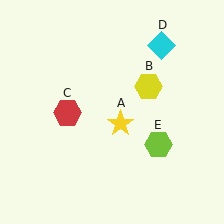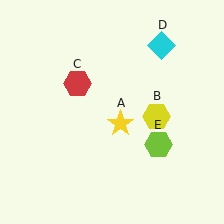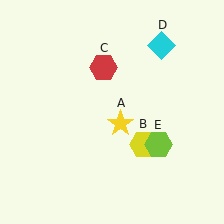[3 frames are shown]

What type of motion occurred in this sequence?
The yellow hexagon (object B), red hexagon (object C) rotated clockwise around the center of the scene.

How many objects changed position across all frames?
2 objects changed position: yellow hexagon (object B), red hexagon (object C).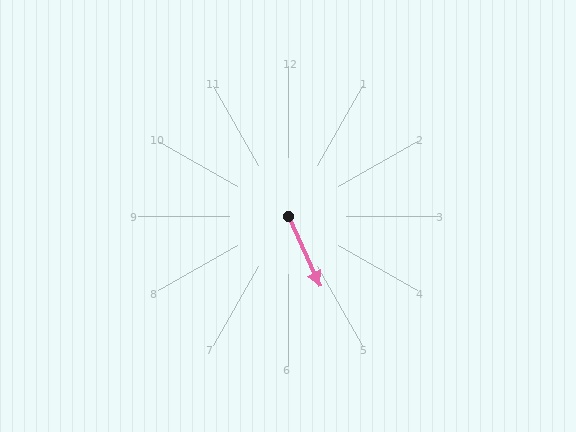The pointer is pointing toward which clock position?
Roughly 5 o'clock.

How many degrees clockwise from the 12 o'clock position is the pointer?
Approximately 155 degrees.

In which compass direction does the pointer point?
Southeast.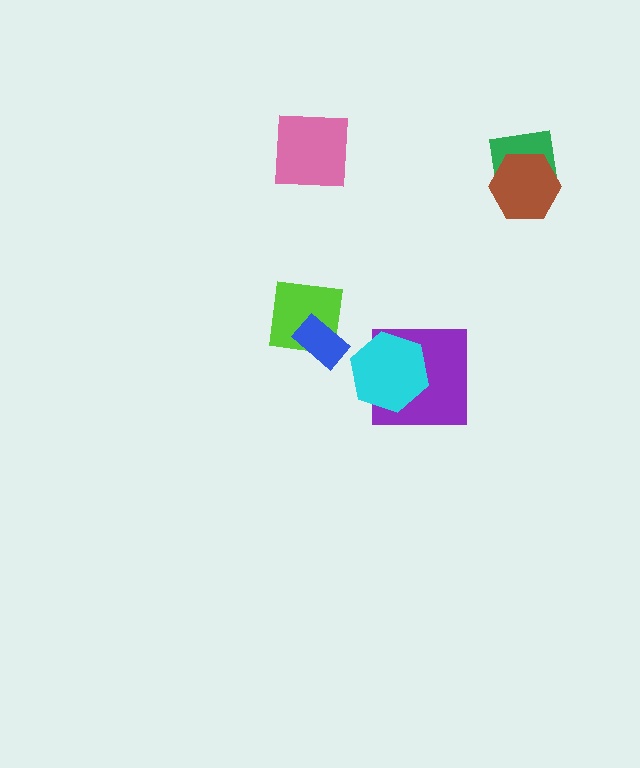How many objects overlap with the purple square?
1 object overlaps with the purple square.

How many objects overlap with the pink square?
0 objects overlap with the pink square.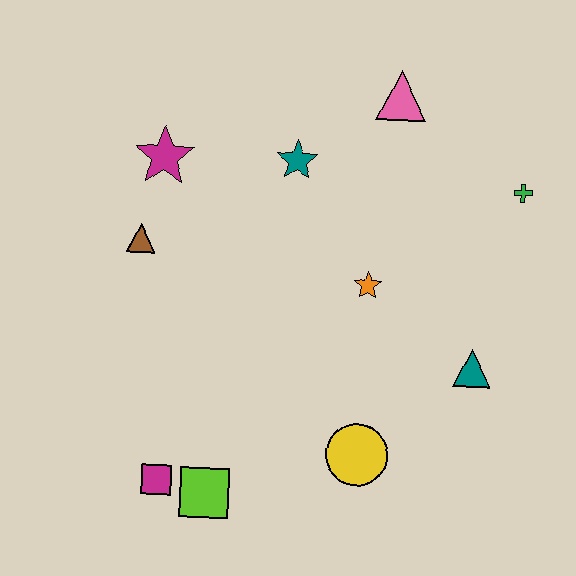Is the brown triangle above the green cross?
No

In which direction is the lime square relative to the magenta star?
The lime square is below the magenta star.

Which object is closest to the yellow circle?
The teal triangle is closest to the yellow circle.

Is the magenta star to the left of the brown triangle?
No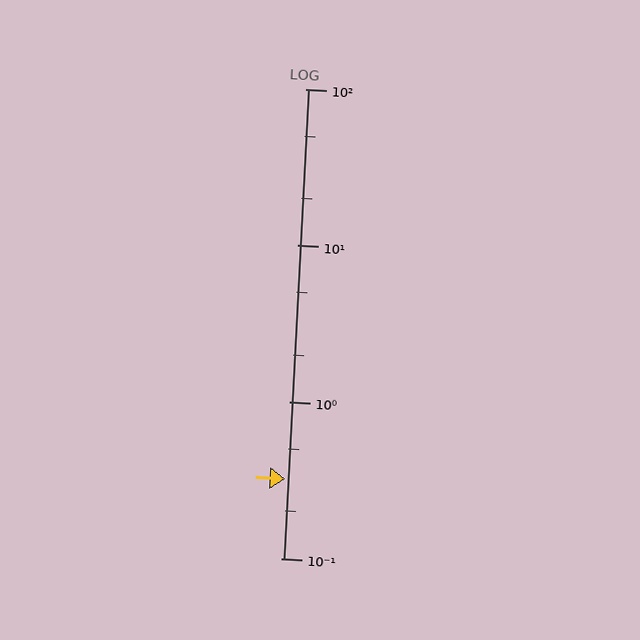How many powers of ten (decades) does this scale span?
The scale spans 3 decades, from 0.1 to 100.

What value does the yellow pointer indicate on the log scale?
The pointer indicates approximately 0.32.